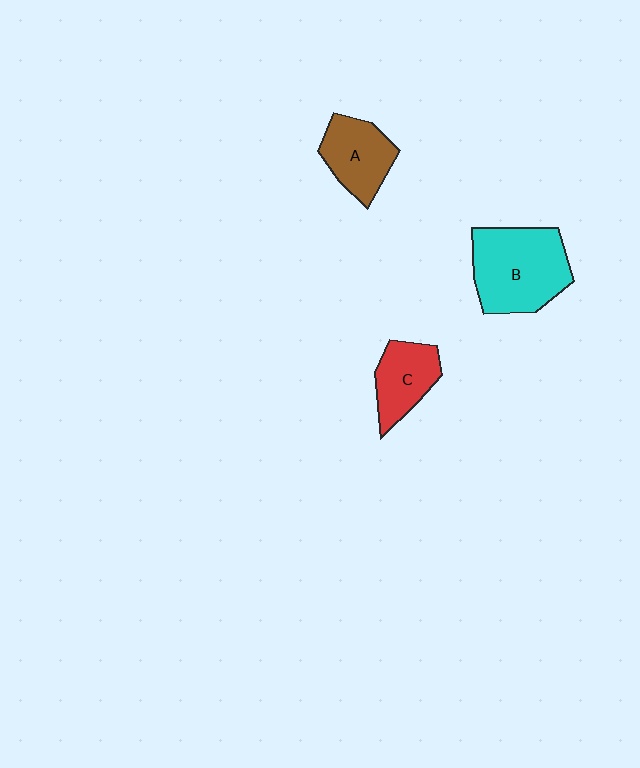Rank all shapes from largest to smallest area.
From largest to smallest: B (cyan), A (brown), C (red).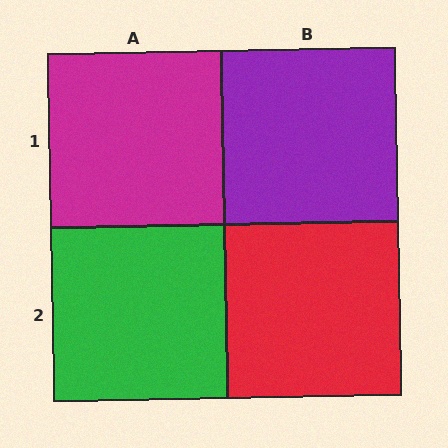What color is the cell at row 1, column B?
Purple.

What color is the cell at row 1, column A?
Magenta.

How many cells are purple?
1 cell is purple.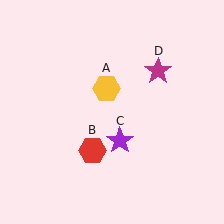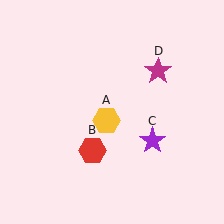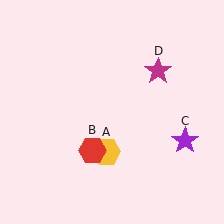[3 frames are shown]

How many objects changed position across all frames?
2 objects changed position: yellow hexagon (object A), purple star (object C).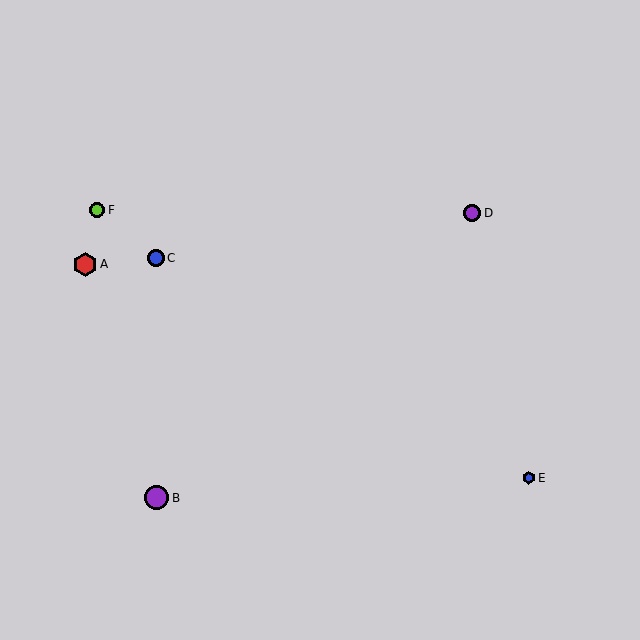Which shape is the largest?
The red hexagon (labeled A) is the largest.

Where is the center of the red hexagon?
The center of the red hexagon is at (85, 264).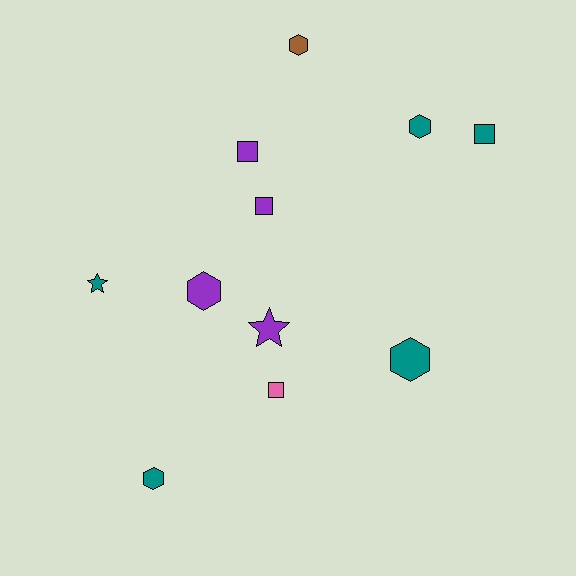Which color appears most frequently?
Teal, with 5 objects.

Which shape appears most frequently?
Hexagon, with 5 objects.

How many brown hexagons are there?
There is 1 brown hexagon.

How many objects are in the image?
There are 11 objects.